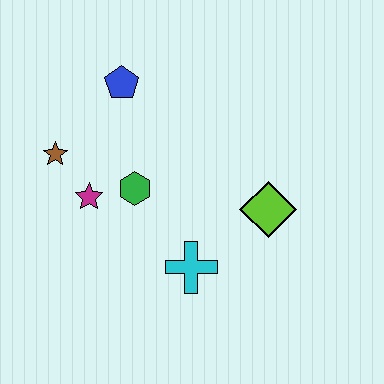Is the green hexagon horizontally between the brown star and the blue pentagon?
No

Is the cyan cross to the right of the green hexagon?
Yes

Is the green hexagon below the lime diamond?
No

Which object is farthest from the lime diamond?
The brown star is farthest from the lime diamond.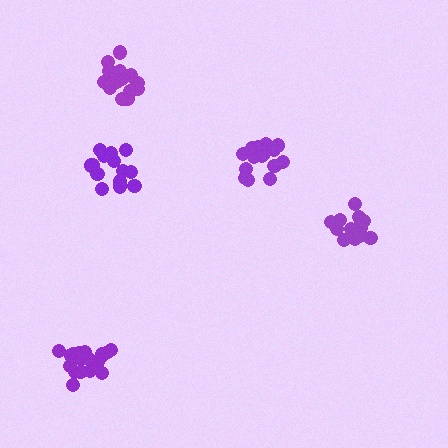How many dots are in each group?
Group 1: 14 dots, Group 2: 18 dots, Group 3: 16 dots, Group 4: 14 dots, Group 5: 15 dots (77 total).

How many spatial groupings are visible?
There are 5 spatial groupings.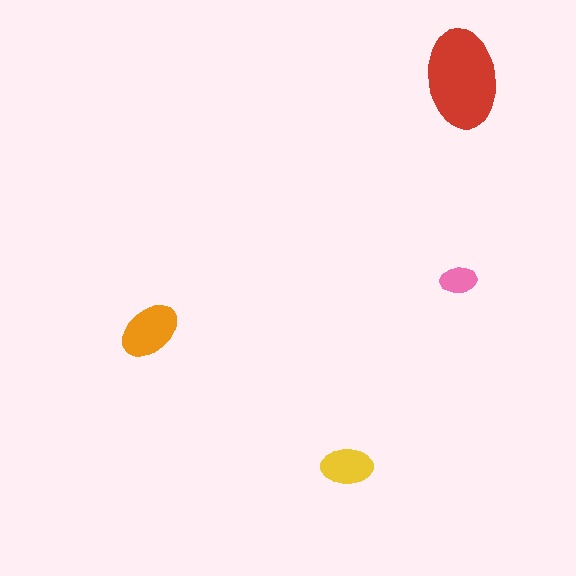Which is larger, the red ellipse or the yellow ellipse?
The red one.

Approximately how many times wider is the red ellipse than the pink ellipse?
About 2.5 times wider.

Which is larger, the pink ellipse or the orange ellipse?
The orange one.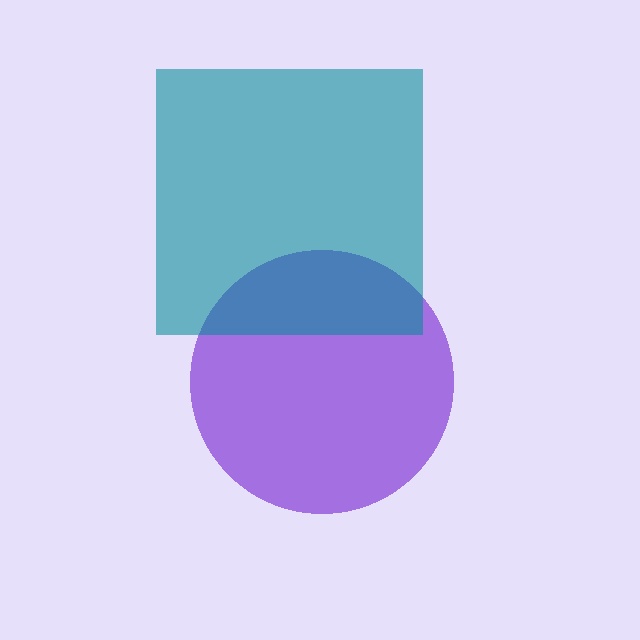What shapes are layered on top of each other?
The layered shapes are: a purple circle, a teal square.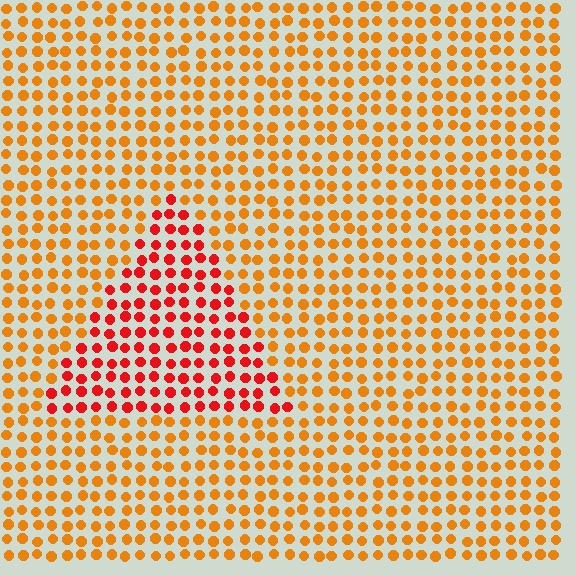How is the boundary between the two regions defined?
The boundary is defined purely by a slight shift in hue (about 34 degrees). Spacing, size, and orientation are identical on both sides.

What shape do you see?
I see a triangle.